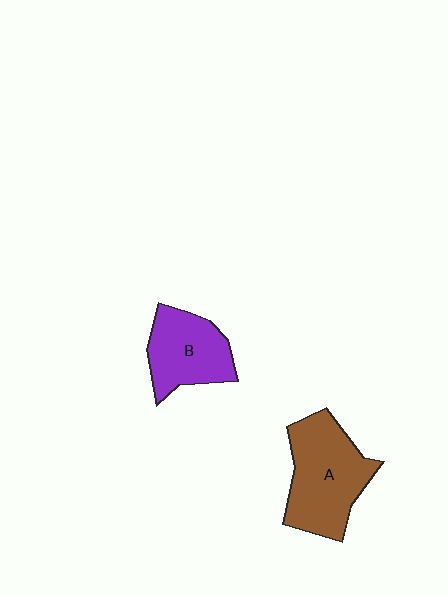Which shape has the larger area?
Shape A (brown).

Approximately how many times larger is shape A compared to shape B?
Approximately 1.4 times.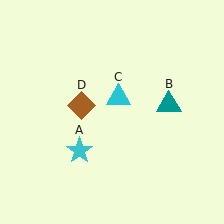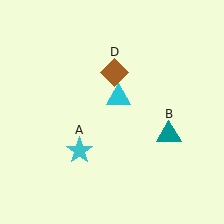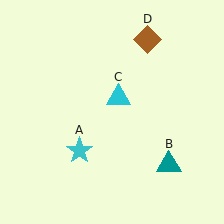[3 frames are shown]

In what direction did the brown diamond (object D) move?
The brown diamond (object D) moved up and to the right.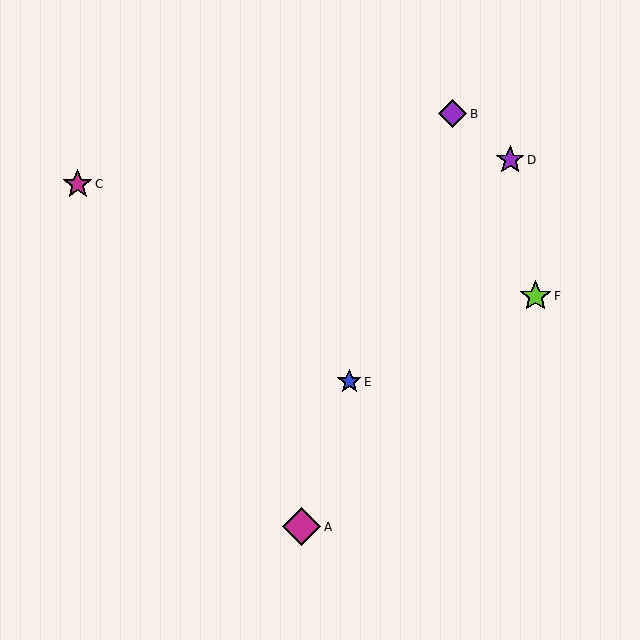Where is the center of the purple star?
The center of the purple star is at (510, 160).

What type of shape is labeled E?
Shape E is a blue star.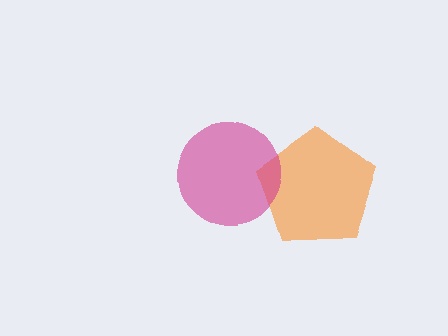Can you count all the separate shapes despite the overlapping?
Yes, there are 2 separate shapes.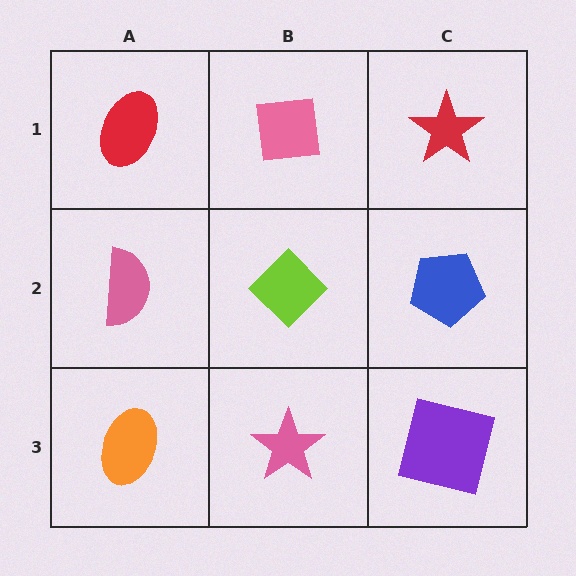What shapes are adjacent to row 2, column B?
A pink square (row 1, column B), a pink star (row 3, column B), a pink semicircle (row 2, column A), a blue pentagon (row 2, column C).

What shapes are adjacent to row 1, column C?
A blue pentagon (row 2, column C), a pink square (row 1, column B).